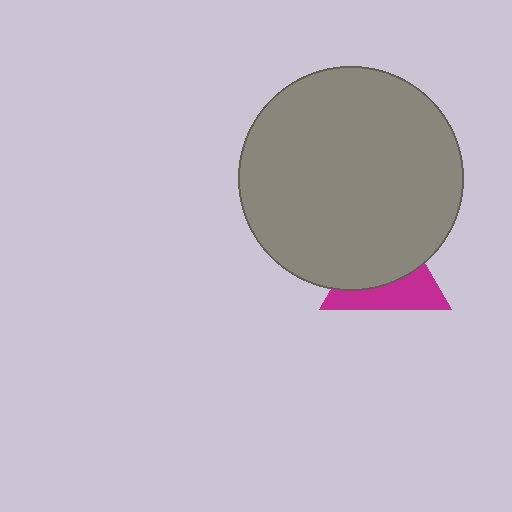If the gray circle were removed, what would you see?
You would see the complete magenta triangle.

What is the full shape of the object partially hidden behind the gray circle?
The partially hidden object is a magenta triangle.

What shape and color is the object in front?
The object in front is a gray circle.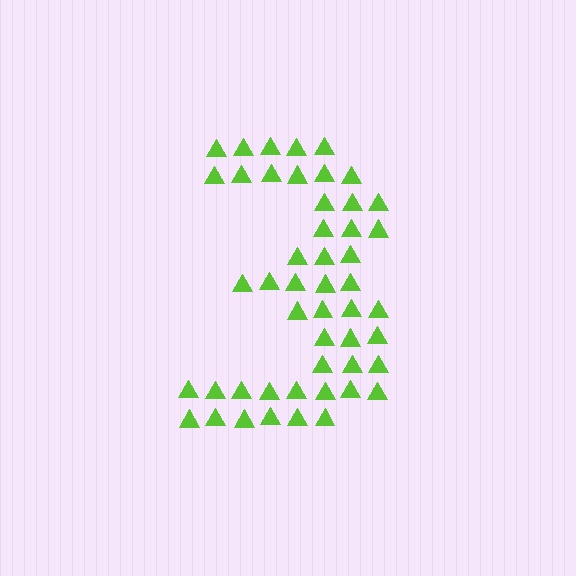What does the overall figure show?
The overall figure shows the digit 3.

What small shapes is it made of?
It is made of small triangles.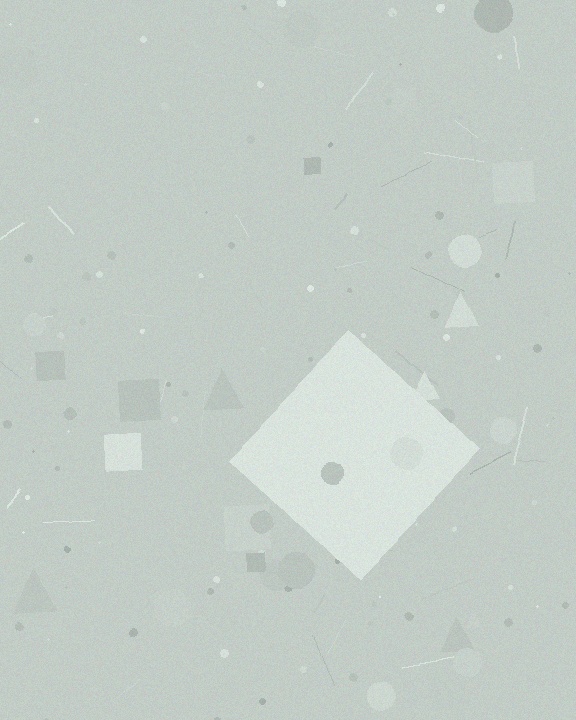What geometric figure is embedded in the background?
A diamond is embedded in the background.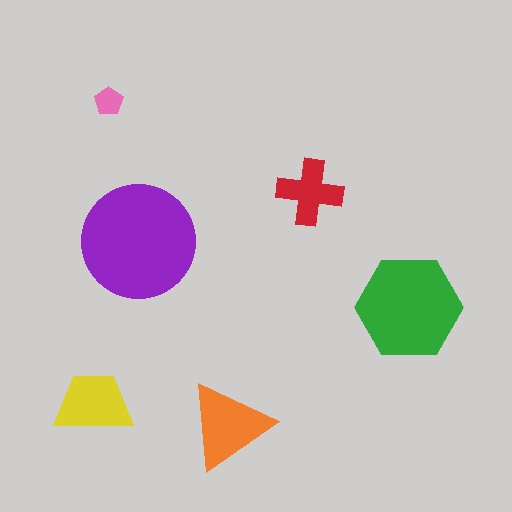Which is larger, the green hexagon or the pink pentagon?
The green hexagon.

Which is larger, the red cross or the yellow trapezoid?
The yellow trapezoid.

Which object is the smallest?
The pink pentagon.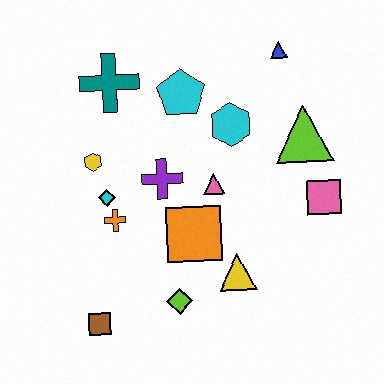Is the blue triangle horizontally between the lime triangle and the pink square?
No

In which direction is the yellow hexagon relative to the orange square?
The yellow hexagon is to the left of the orange square.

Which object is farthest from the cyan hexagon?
The brown square is farthest from the cyan hexagon.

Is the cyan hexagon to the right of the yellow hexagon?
Yes